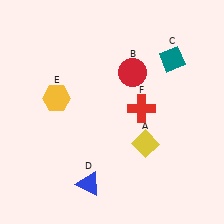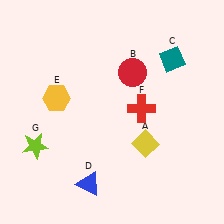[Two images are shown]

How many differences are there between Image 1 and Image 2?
There is 1 difference between the two images.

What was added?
A lime star (G) was added in Image 2.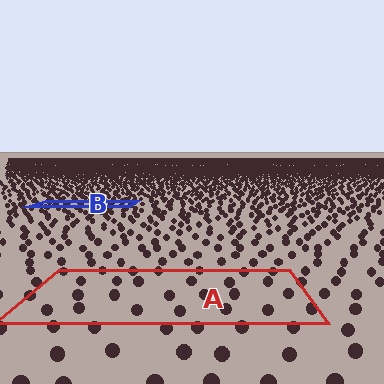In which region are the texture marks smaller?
The texture marks are smaller in region B, because it is farther away.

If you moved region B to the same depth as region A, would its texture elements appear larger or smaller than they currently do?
They would appear larger. At a closer depth, the same texture elements are projected at a bigger on-screen size.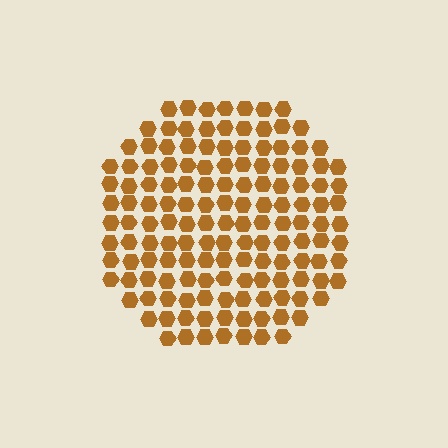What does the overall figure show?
The overall figure shows a circle.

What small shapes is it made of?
It is made of small hexagons.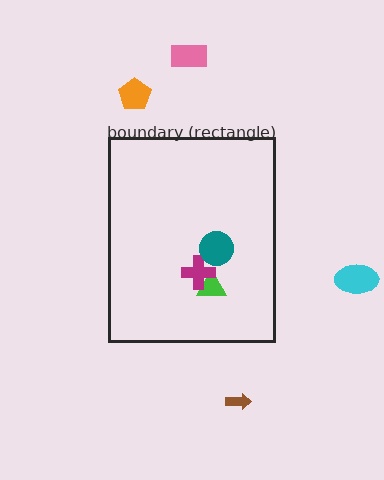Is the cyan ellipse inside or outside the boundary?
Outside.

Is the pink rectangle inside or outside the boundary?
Outside.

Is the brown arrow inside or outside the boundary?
Outside.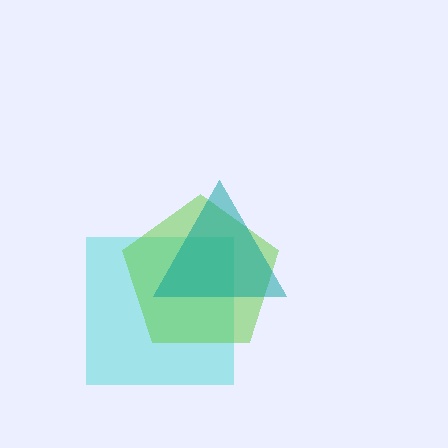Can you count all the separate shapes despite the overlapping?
Yes, there are 3 separate shapes.